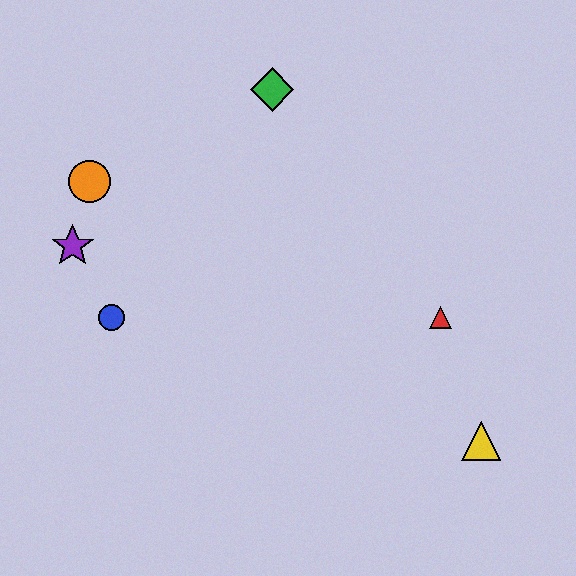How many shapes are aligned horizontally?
2 shapes (the red triangle, the blue circle) are aligned horizontally.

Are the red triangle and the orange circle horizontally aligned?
No, the red triangle is at y≈318 and the orange circle is at y≈181.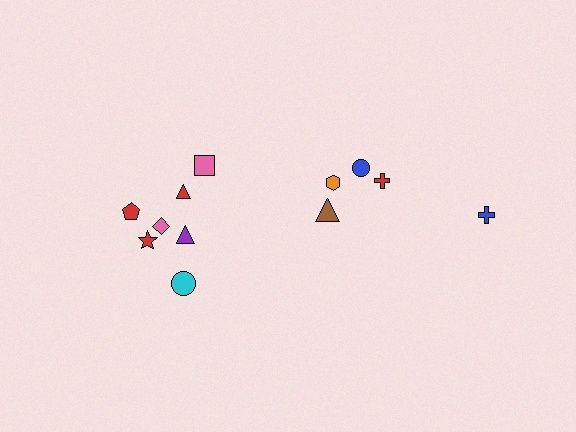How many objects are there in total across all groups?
There are 12 objects.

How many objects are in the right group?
There are 5 objects.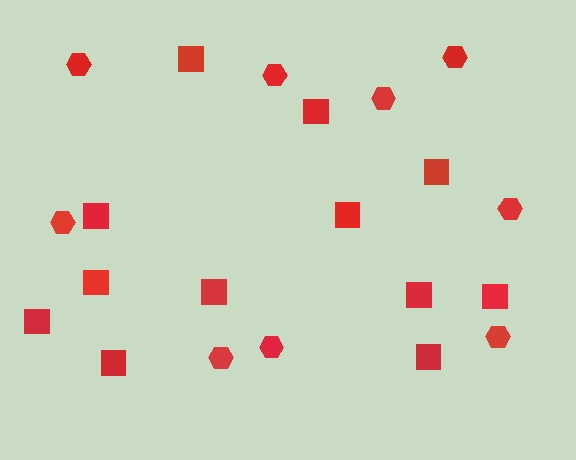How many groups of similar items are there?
There are 2 groups: one group of squares (12) and one group of hexagons (9).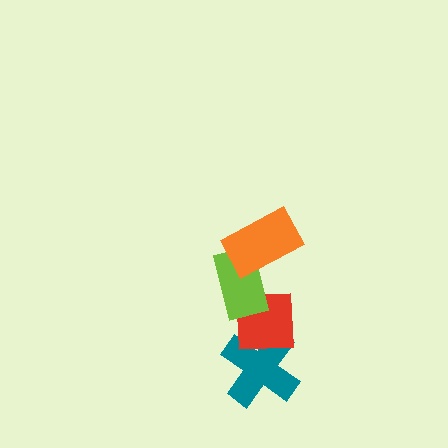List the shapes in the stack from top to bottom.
From top to bottom: the orange rectangle, the lime rectangle, the red square, the teal cross.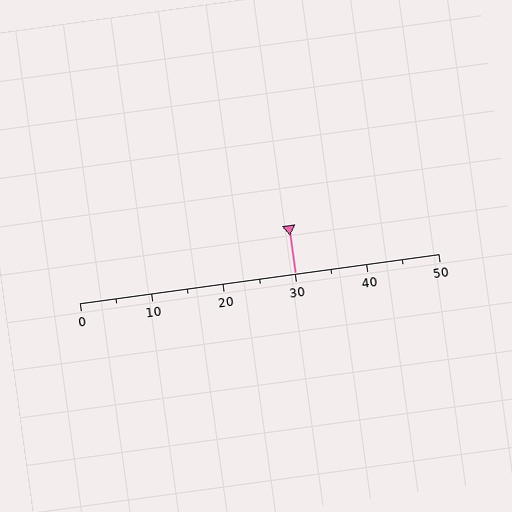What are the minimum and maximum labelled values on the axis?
The axis runs from 0 to 50.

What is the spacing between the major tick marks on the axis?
The major ticks are spaced 10 apart.